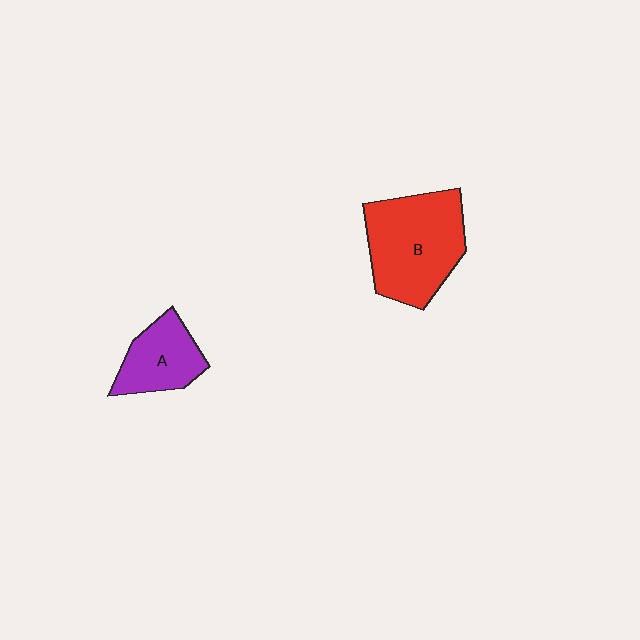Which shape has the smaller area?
Shape A (purple).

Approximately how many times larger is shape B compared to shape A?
Approximately 1.8 times.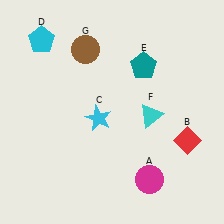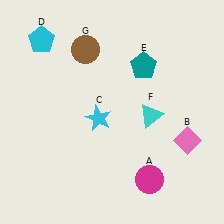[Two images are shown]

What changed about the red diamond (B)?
In Image 1, B is red. In Image 2, it changed to pink.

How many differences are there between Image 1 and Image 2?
There is 1 difference between the two images.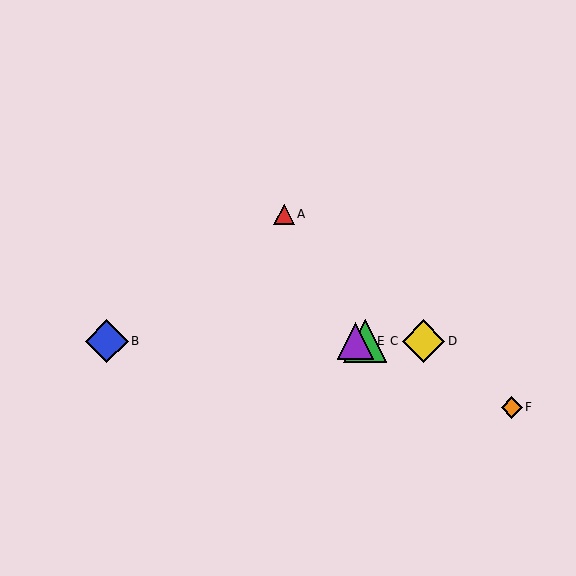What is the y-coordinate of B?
Object B is at y≈341.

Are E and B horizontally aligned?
Yes, both are at y≈341.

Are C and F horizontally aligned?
No, C is at y≈341 and F is at y≈407.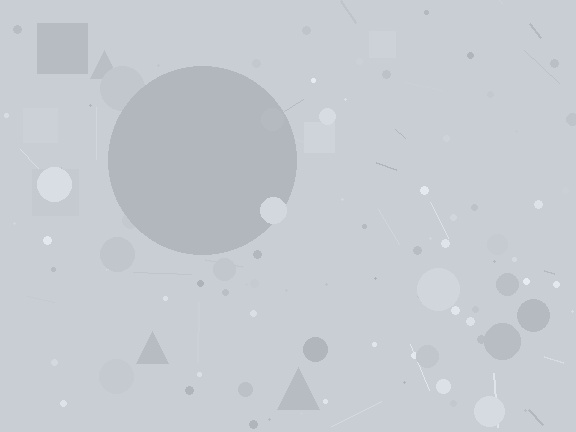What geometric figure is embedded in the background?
A circle is embedded in the background.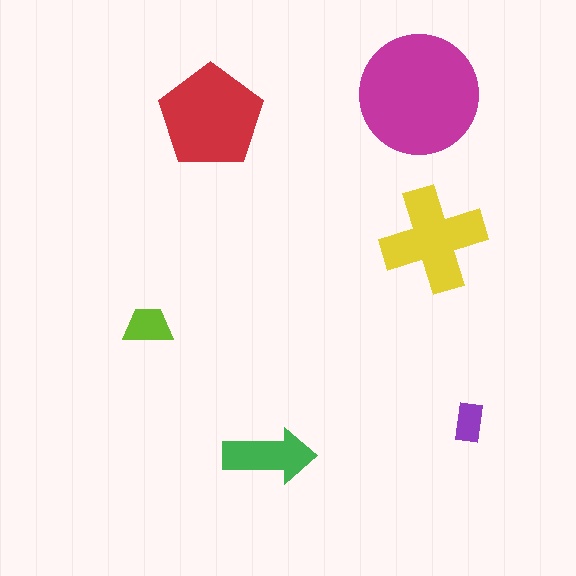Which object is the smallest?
The purple rectangle.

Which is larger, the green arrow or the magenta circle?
The magenta circle.